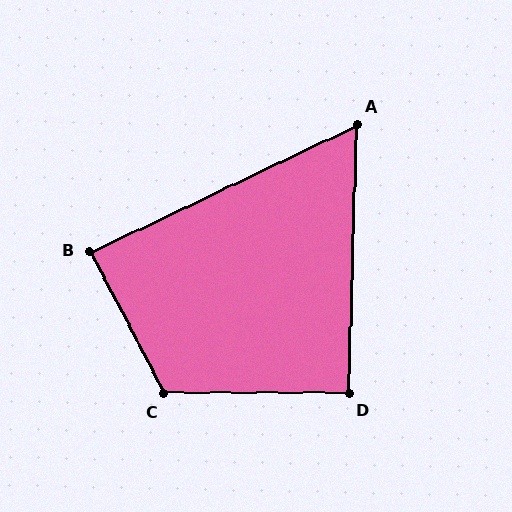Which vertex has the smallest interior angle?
A, at approximately 63 degrees.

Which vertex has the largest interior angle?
C, at approximately 117 degrees.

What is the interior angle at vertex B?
Approximately 88 degrees (approximately right).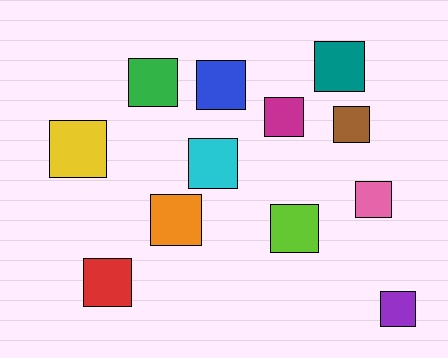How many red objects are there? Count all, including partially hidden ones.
There is 1 red object.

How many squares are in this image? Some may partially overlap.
There are 12 squares.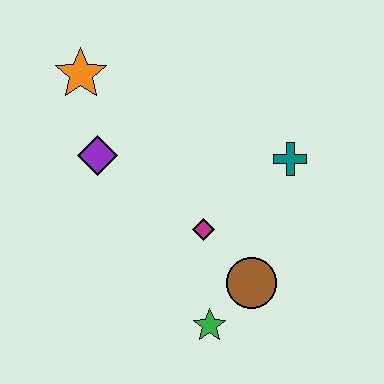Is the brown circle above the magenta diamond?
No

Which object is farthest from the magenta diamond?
The orange star is farthest from the magenta diamond.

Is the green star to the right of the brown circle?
No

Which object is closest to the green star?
The brown circle is closest to the green star.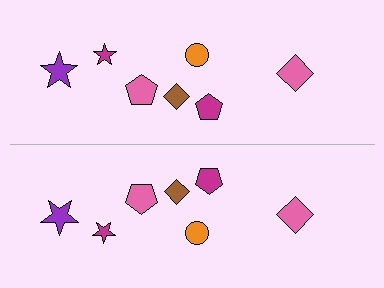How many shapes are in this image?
There are 14 shapes in this image.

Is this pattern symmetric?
Yes, this pattern has bilateral (reflection) symmetry.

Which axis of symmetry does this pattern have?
The pattern has a horizontal axis of symmetry running through the center of the image.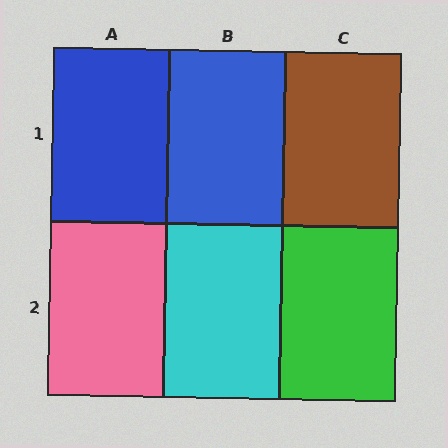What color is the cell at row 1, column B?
Blue.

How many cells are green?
1 cell is green.